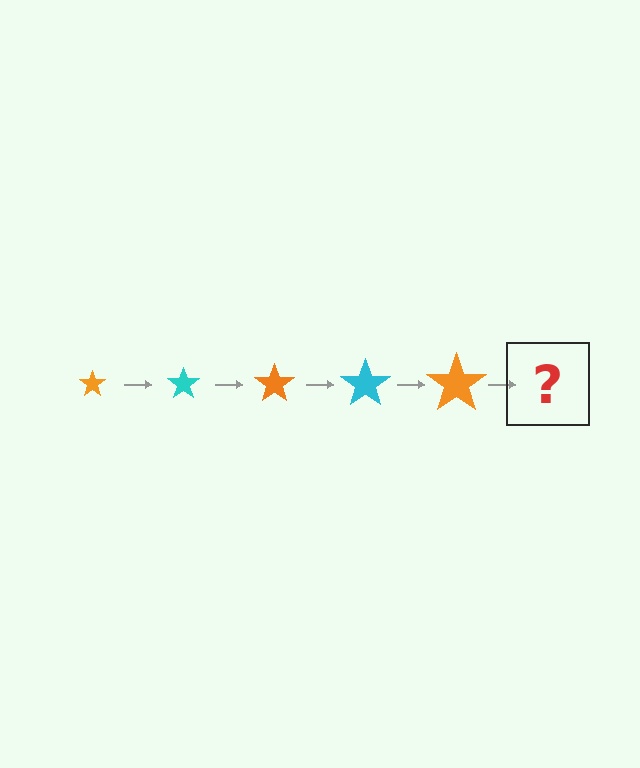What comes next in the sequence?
The next element should be a cyan star, larger than the previous one.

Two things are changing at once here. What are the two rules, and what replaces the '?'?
The two rules are that the star grows larger each step and the color cycles through orange and cyan. The '?' should be a cyan star, larger than the previous one.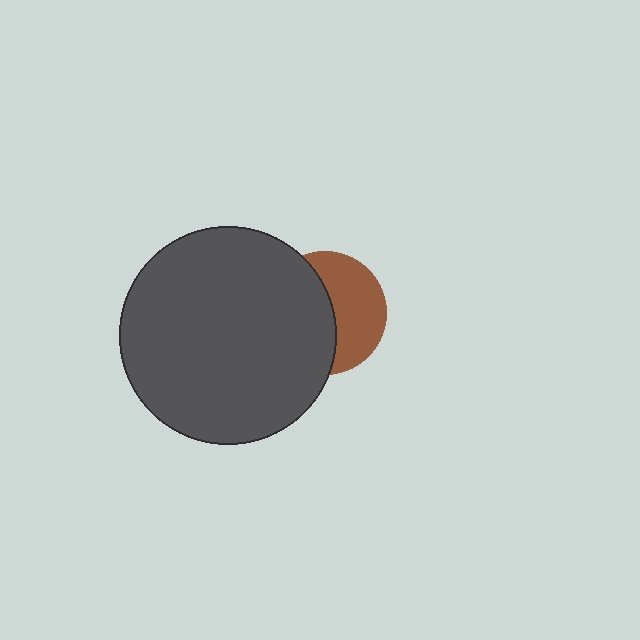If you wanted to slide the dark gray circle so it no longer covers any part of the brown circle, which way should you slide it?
Slide it left — that is the most direct way to separate the two shapes.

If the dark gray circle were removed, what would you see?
You would see the complete brown circle.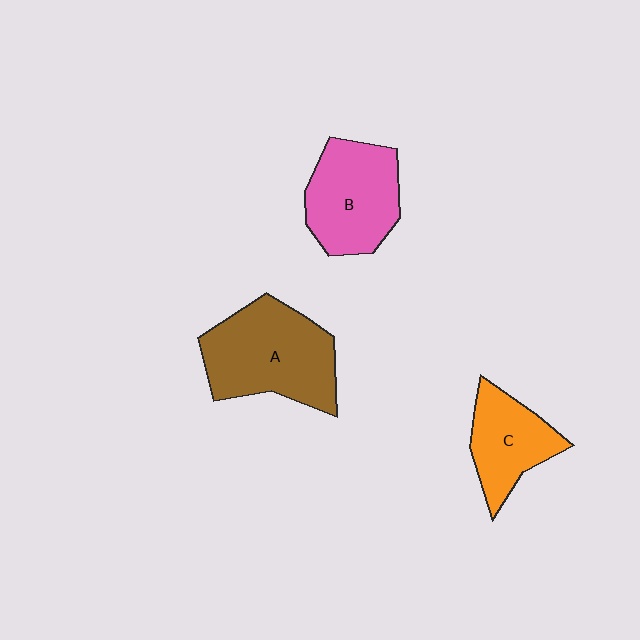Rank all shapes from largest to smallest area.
From largest to smallest: A (brown), B (pink), C (orange).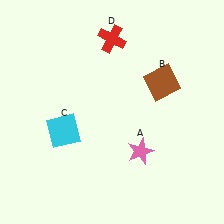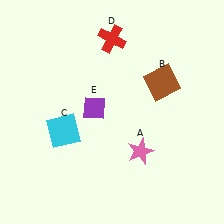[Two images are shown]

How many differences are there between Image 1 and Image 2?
There is 1 difference between the two images.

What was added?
A purple diamond (E) was added in Image 2.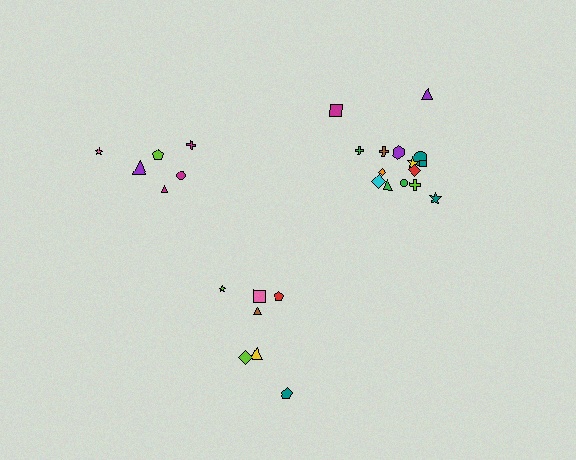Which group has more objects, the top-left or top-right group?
The top-right group.